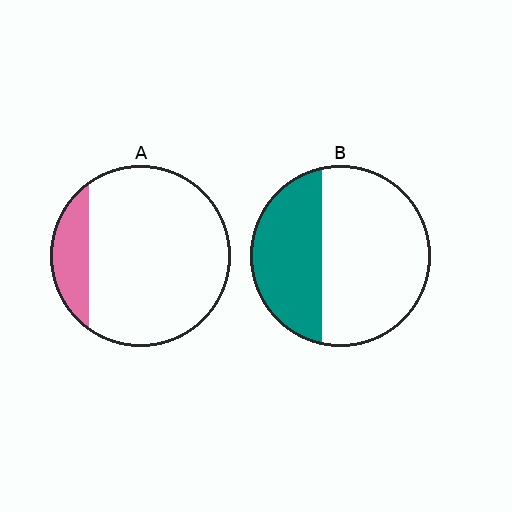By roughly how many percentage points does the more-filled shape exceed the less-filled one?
By roughly 20 percentage points (B over A).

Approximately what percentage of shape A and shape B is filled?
A is approximately 15% and B is approximately 35%.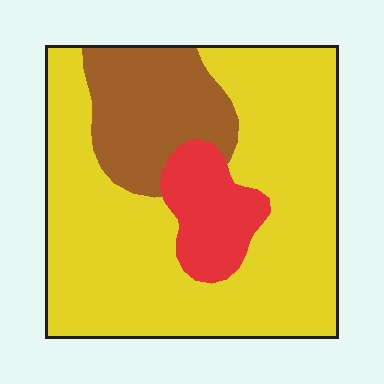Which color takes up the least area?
Red, at roughly 10%.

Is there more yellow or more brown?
Yellow.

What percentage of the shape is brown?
Brown covers around 20% of the shape.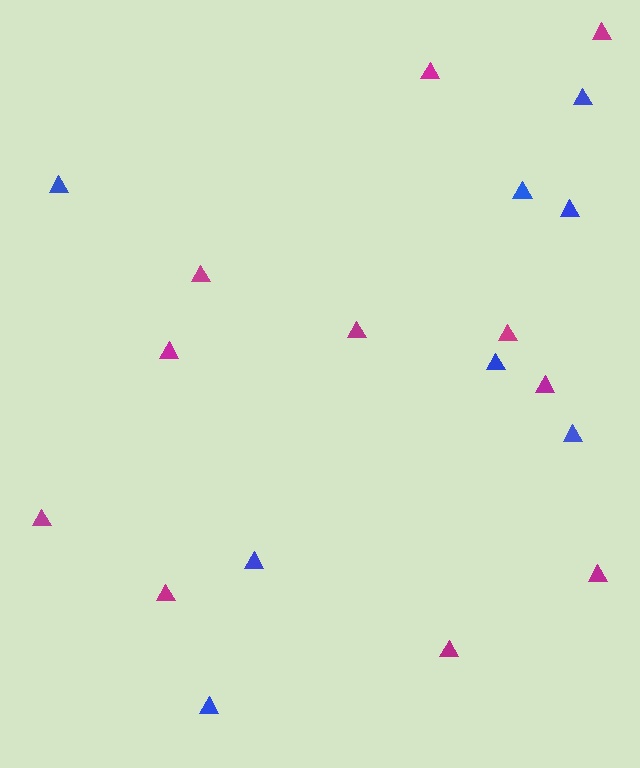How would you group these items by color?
There are 2 groups: one group of blue triangles (8) and one group of magenta triangles (11).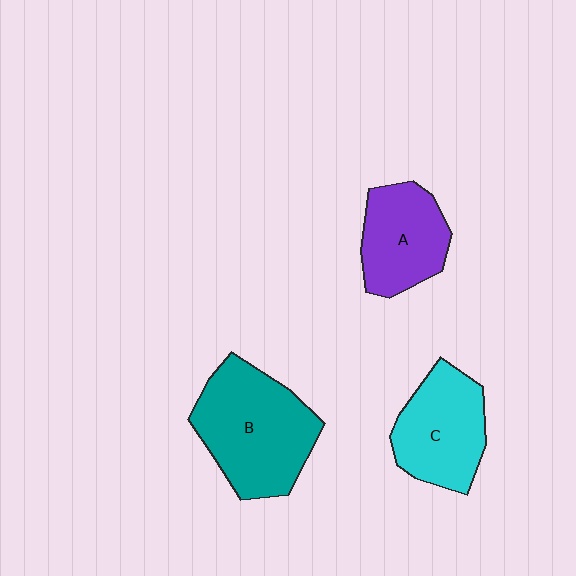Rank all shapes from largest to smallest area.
From largest to smallest: B (teal), C (cyan), A (purple).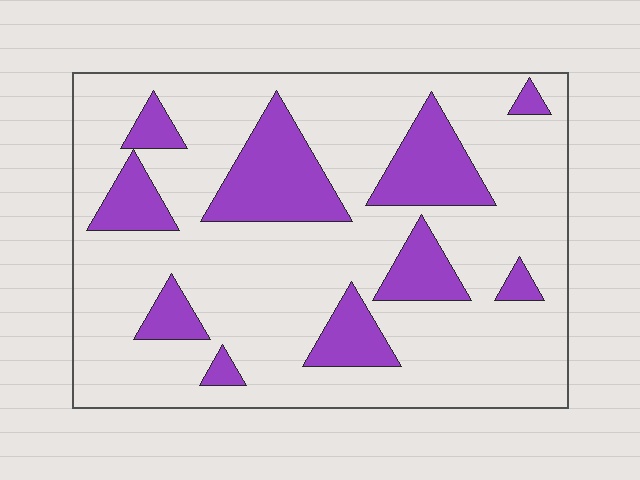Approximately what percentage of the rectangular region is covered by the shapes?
Approximately 25%.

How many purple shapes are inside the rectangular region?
10.